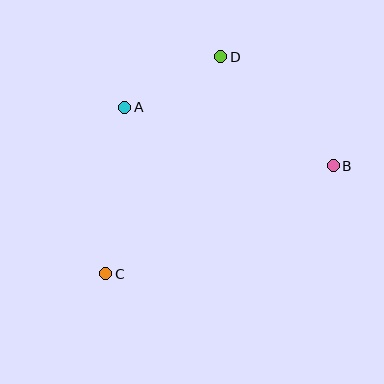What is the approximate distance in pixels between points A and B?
The distance between A and B is approximately 216 pixels.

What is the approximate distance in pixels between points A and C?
The distance between A and C is approximately 168 pixels.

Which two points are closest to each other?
Points A and D are closest to each other.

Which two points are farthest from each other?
Points B and C are farthest from each other.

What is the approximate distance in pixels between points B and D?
The distance between B and D is approximately 157 pixels.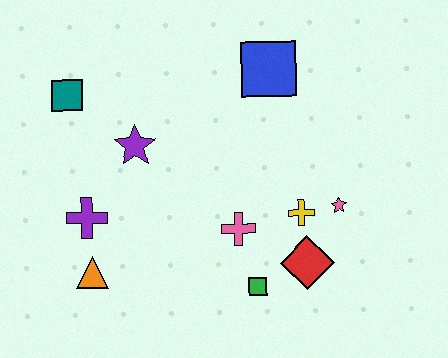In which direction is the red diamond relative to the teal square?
The red diamond is to the right of the teal square.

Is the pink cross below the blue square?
Yes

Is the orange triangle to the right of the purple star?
No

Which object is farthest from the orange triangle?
The blue square is farthest from the orange triangle.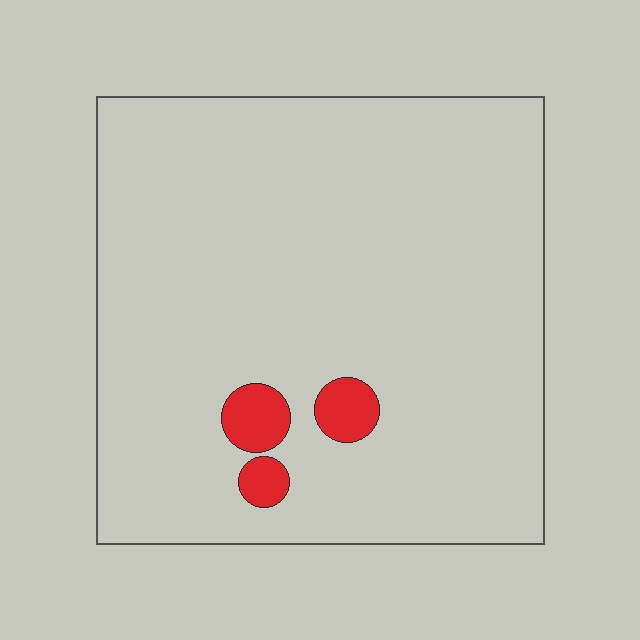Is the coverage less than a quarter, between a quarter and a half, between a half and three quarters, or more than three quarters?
Less than a quarter.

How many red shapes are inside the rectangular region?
3.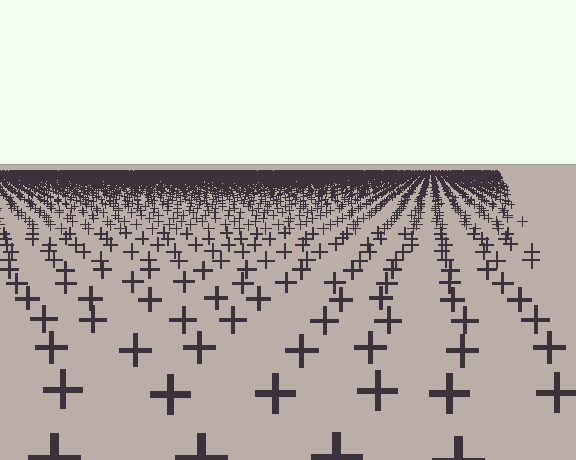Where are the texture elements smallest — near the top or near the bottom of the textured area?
Near the top.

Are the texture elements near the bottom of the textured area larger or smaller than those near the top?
Larger. Near the bottom, elements are closer to the viewer and appear at a bigger on-screen size.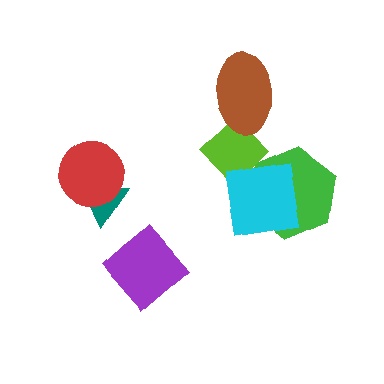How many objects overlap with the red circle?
1 object overlaps with the red circle.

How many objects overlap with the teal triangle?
1 object overlaps with the teal triangle.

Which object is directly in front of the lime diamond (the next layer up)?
The cyan square is directly in front of the lime diamond.